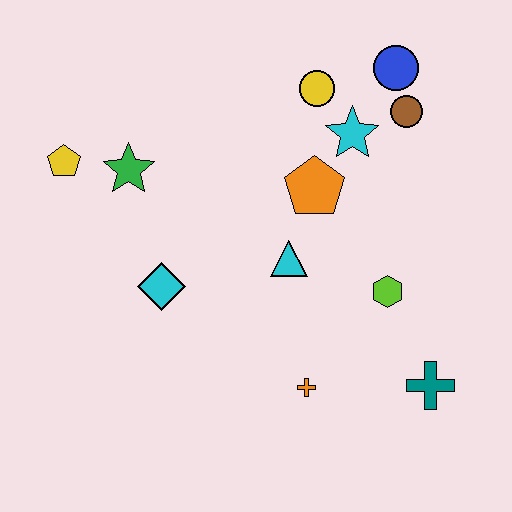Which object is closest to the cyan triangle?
The orange pentagon is closest to the cyan triangle.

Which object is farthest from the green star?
The teal cross is farthest from the green star.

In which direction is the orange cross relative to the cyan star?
The orange cross is below the cyan star.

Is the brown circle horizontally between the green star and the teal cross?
Yes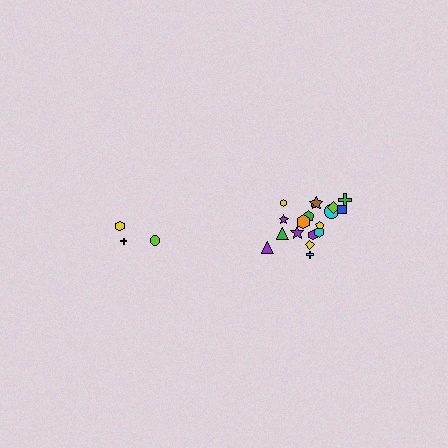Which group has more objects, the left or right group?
The right group.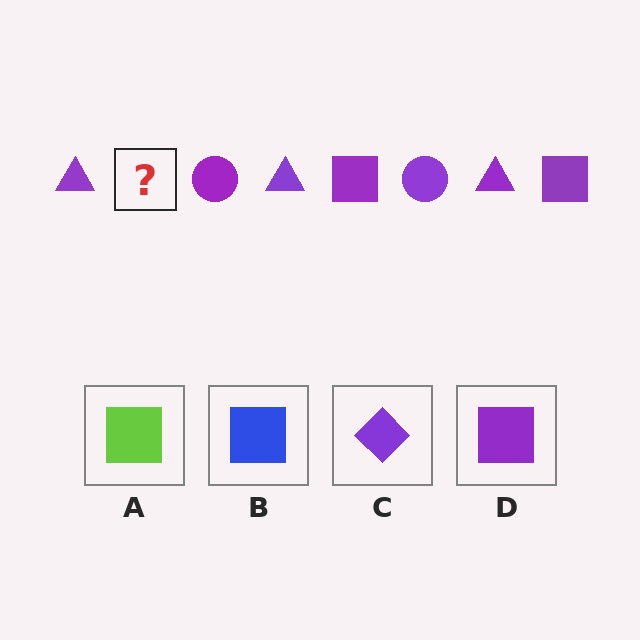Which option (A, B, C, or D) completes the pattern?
D.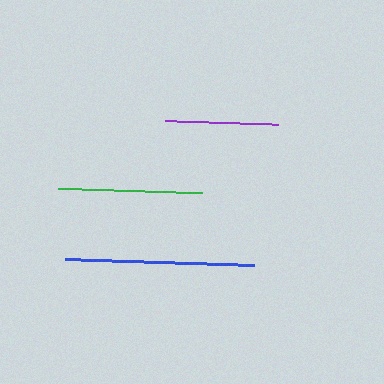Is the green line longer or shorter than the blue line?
The blue line is longer than the green line.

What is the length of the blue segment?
The blue segment is approximately 189 pixels long.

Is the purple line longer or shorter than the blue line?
The blue line is longer than the purple line.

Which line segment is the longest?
The blue line is the longest at approximately 189 pixels.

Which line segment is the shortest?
The purple line is the shortest at approximately 113 pixels.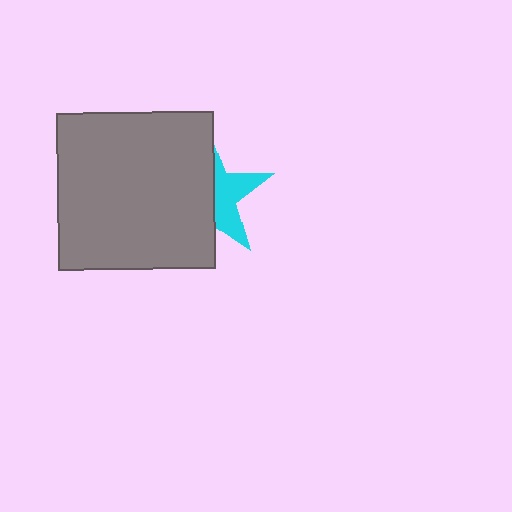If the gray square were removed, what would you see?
You would see the complete cyan star.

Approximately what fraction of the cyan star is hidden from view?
Roughly 59% of the cyan star is hidden behind the gray square.